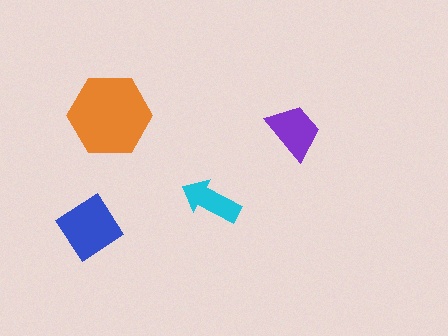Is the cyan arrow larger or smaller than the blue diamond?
Smaller.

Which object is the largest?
The orange hexagon.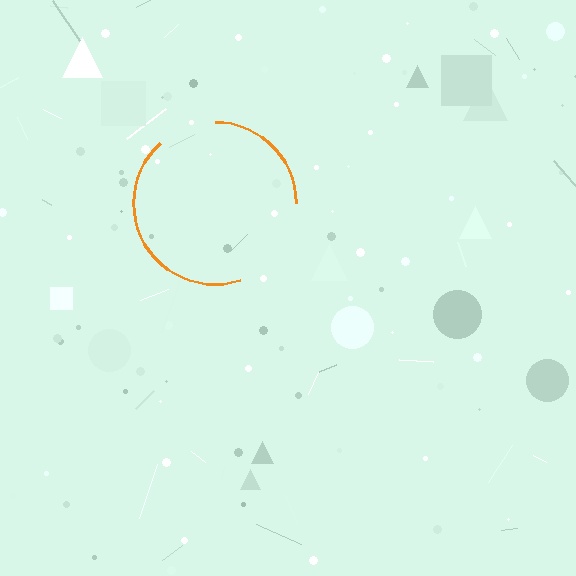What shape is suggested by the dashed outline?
The dashed outline suggests a circle.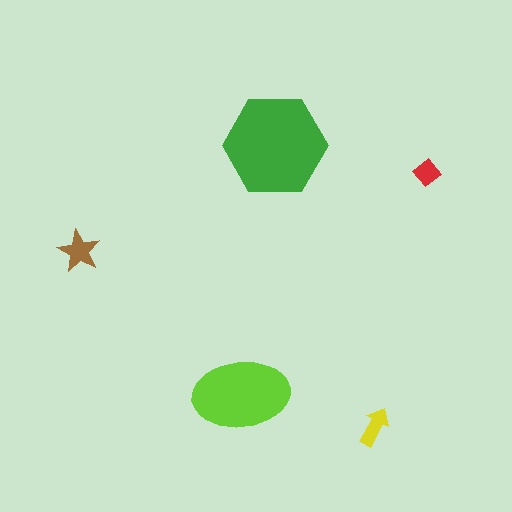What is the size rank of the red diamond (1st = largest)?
5th.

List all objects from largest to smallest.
The green hexagon, the lime ellipse, the brown star, the yellow arrow, the red diamond.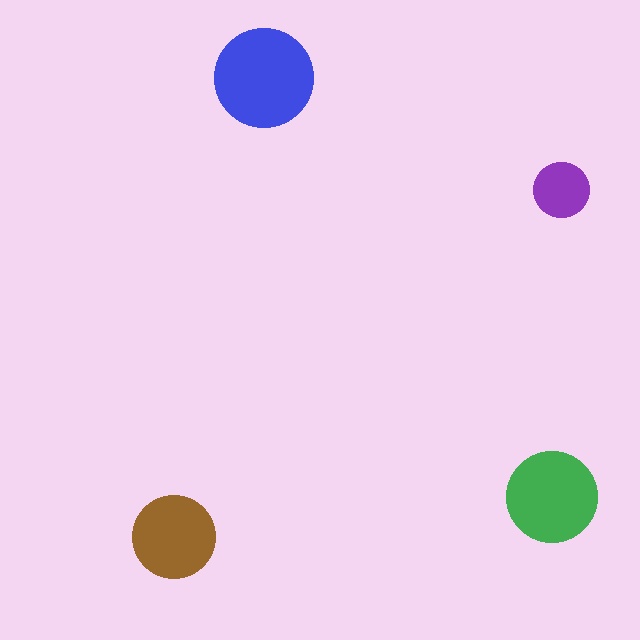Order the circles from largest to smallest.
the blue one, the green one, the brown one, the purple one.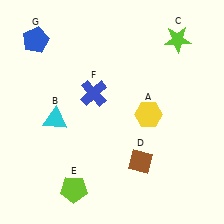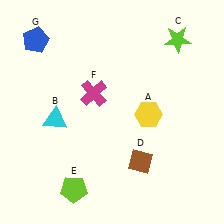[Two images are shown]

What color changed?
The cross (F) changed from blue in Image 1 to magenta in Image 2.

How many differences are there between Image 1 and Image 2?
There is 1 difference between the two images.